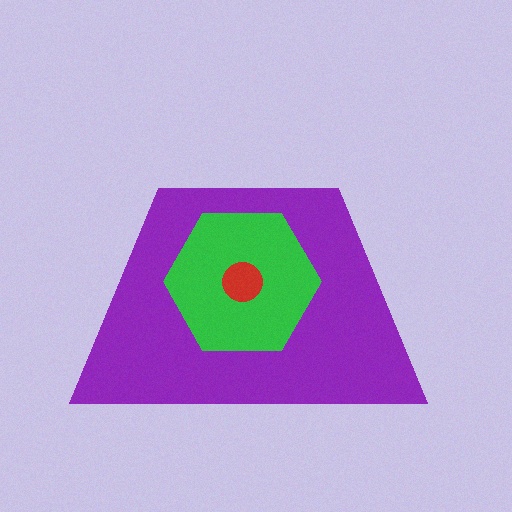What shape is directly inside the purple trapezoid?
The green hexagon.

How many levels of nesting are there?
3.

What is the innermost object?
The red circle.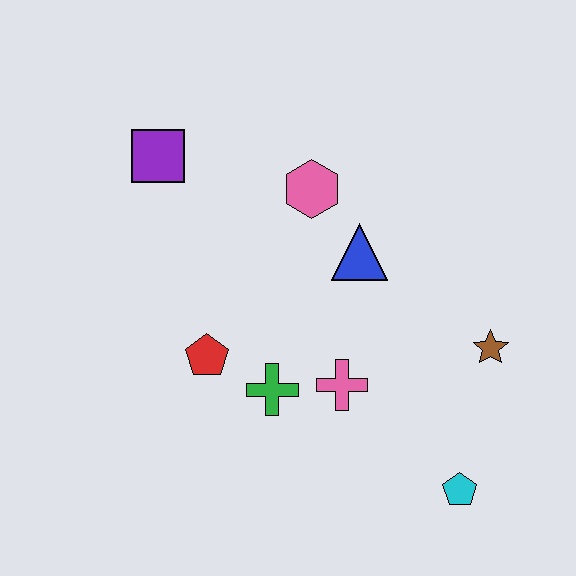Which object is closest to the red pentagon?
The green cross is closest to the red pentagon.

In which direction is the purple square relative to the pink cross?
The purple square is above the pink cross.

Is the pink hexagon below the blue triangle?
No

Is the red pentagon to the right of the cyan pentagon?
No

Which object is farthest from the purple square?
The cyan pentagon is farthest from the purple square.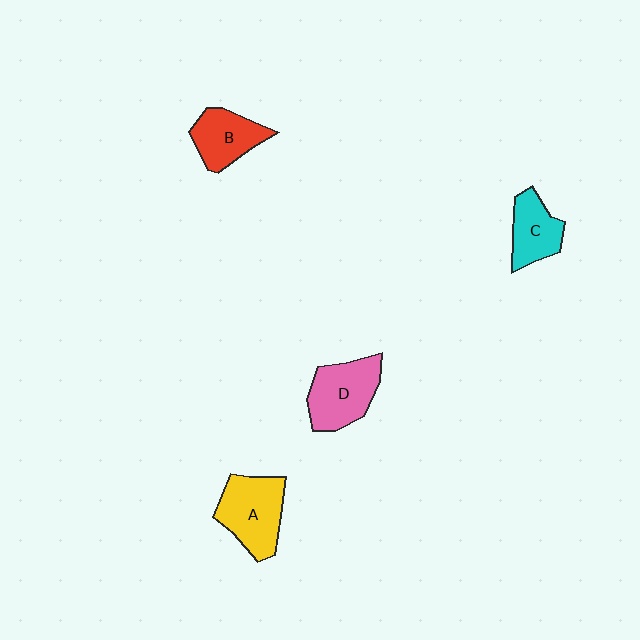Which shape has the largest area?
Shape A (yellow).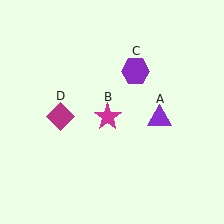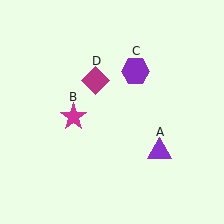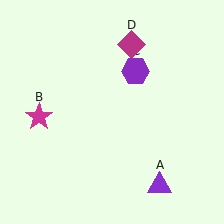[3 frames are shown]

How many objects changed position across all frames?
3 objects changed position: purple triangle (object A), magenta star (object B), magenta diamond (object D).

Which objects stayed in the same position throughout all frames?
Purple hexagon (object C) remained stationary.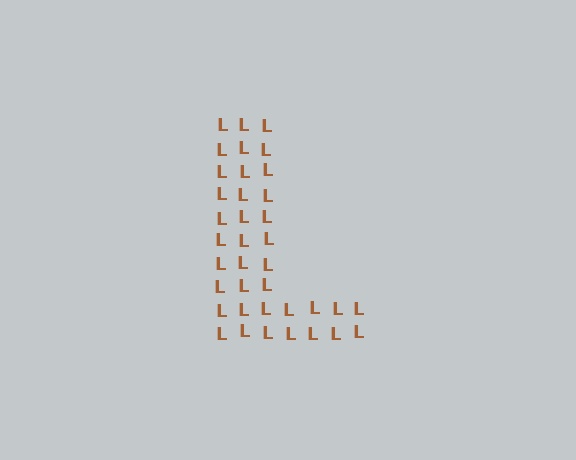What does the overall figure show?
The overall figure shows the letter L.